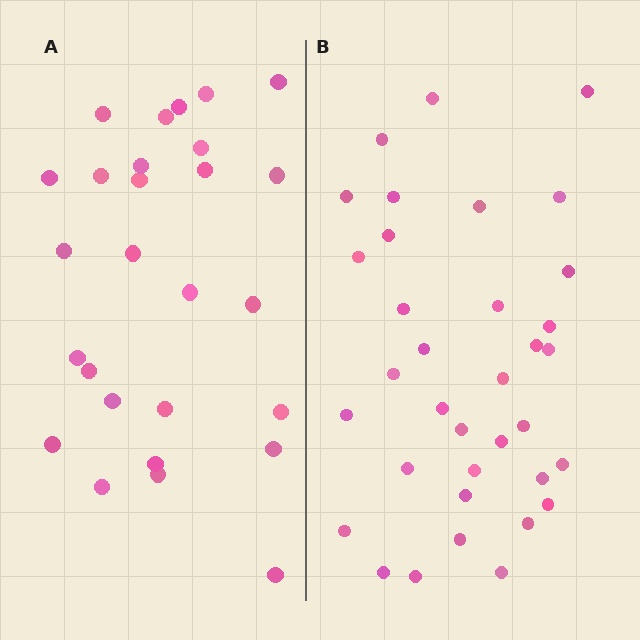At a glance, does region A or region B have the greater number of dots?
Region B (the right region) has more dots.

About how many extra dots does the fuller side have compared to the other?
Region B has roughly 8 or so more dots than region A.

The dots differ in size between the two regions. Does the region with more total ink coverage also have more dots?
No. Region A has more total ink coverage because its dots are larger, but region B actually contains more individual dots. Total area can be misleading — the number of items is what matters here.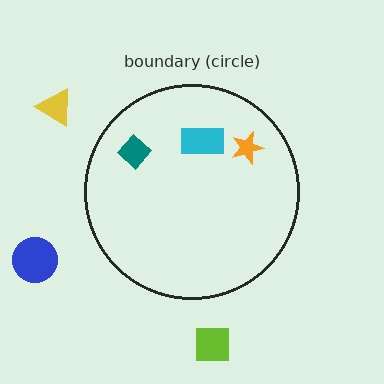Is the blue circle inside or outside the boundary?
Outside.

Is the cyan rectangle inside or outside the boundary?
Inside.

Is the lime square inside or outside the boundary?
Outside.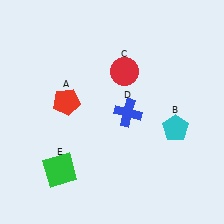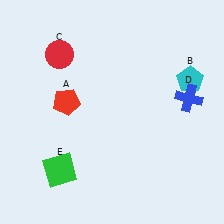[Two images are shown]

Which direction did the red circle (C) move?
The red circle (C) moved left.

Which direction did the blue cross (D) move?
The blue cross (D) moved right.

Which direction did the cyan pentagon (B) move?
The cyan pentagon (B) moved up.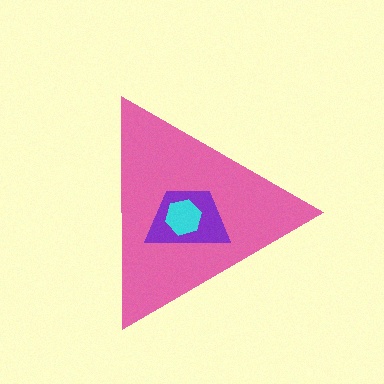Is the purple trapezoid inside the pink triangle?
Yes.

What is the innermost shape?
The cyan hexagon.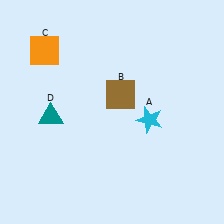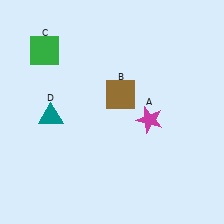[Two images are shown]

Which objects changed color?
A changed from cyan to magenta. C changed from orange to green.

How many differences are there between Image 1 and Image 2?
There are 2 differences between the two images.